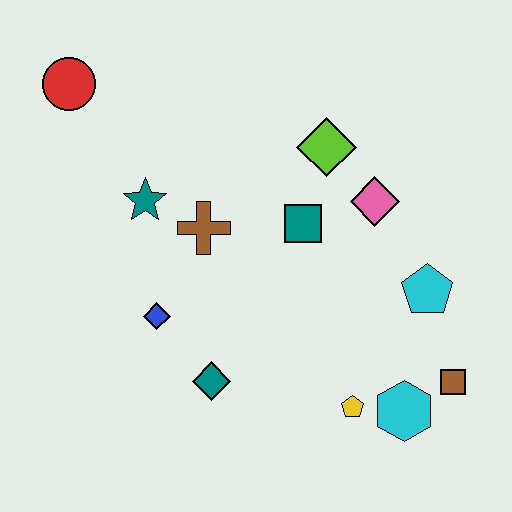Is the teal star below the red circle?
Yes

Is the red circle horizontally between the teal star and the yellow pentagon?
No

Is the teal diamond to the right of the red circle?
Yes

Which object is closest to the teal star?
The brown cross is closest to the teal star.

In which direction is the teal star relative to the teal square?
The teal star is to the left of the teal square.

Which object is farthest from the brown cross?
The brown square is farthest from the brown cross.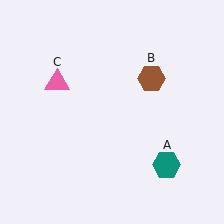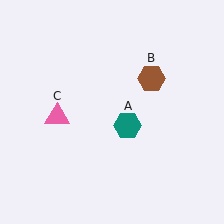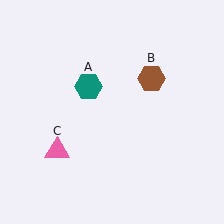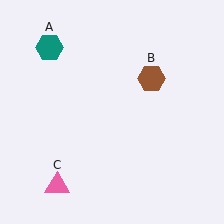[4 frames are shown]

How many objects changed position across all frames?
2 objects changed position: teal hexagon (object A), pink triangle (object C).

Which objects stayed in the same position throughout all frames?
Brown hexagon (object B) remained stationary.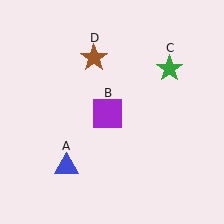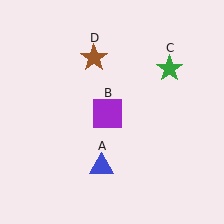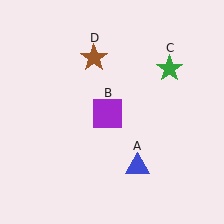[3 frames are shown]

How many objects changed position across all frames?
1 object changed position: blue triangle (object A).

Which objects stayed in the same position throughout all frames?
Purple square (object B) and green star (object C) and brown star (object D) remained stationary.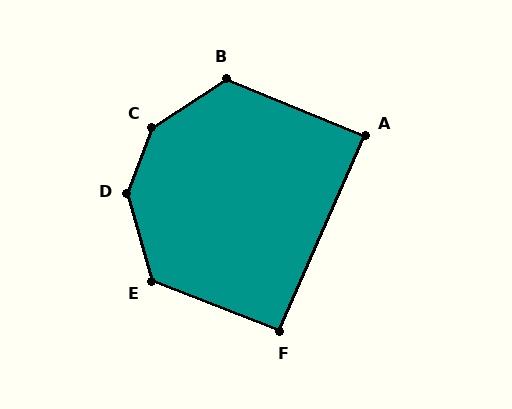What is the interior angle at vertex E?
Approximately 127 degrees (obtuse).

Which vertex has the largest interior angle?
C, at approximately 144 degrees.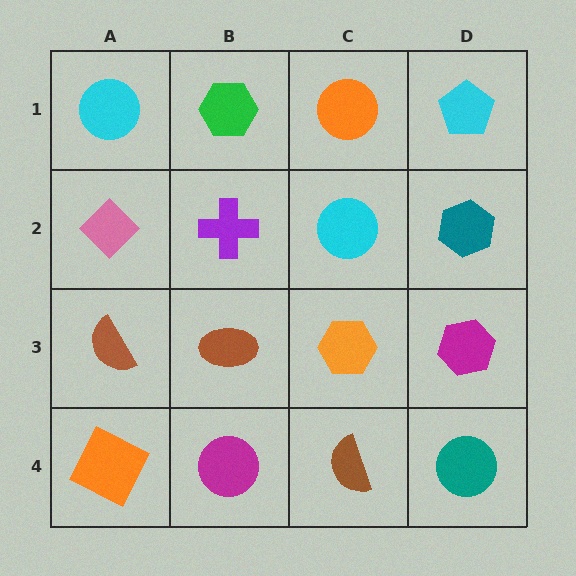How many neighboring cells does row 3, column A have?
3.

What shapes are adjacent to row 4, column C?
An orange hexagon (row 3, column C), a magenta circle (row 4, column B), a teal circle (row 4, column D).